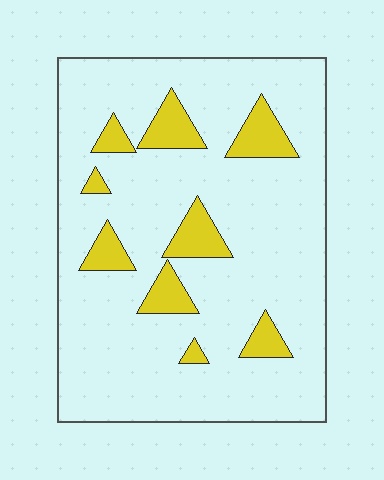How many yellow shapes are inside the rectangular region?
9.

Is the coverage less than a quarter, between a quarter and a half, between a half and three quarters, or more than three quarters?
Less than a quarter.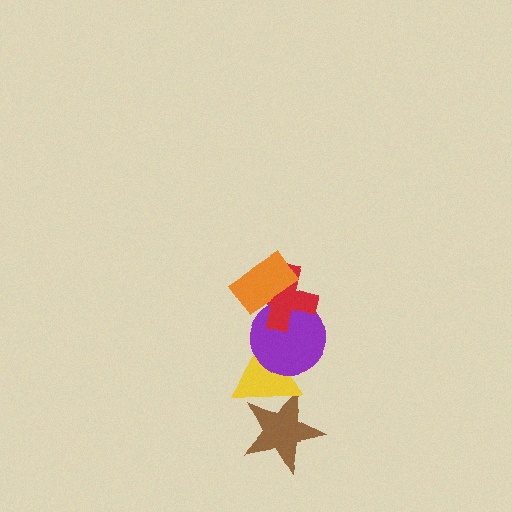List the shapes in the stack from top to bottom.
From top to bottom: the orange rectangle, the red cross, the purple circle, the yellow triangle, the brown star.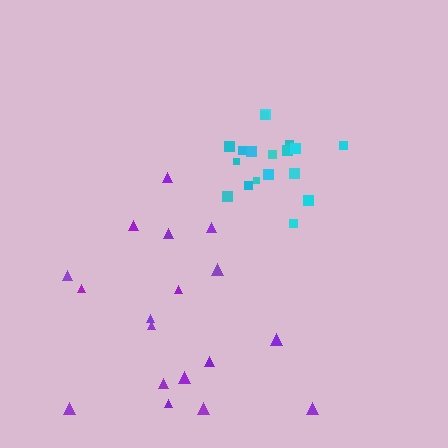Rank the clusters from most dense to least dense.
cyan, purple.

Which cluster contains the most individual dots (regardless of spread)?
Purple (18).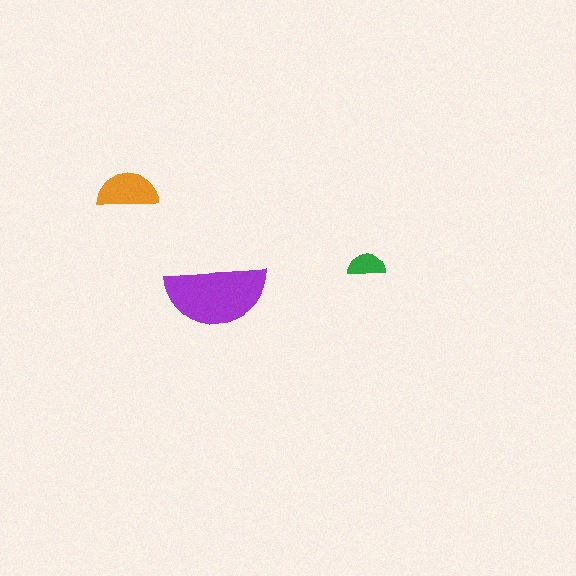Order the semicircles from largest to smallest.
the purple one, the orange one, the green one.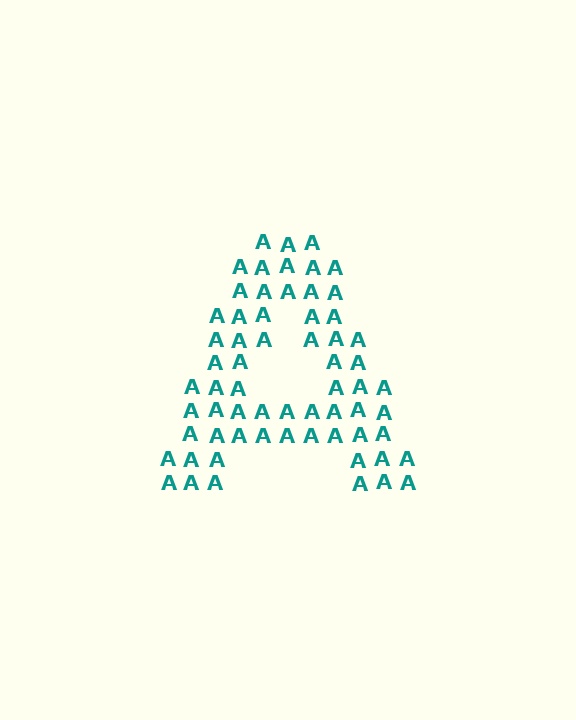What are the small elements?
The small elements are letter A's.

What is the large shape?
The large shape is the letter A.